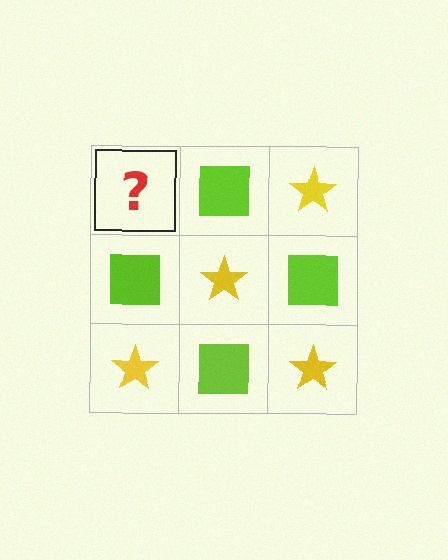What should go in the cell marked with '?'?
The missing cell should contain a yellow star.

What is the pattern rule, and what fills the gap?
The rule is that it alternates yellow star and lime square in a checkerboard pattern. The gap should be filled with a yellow star.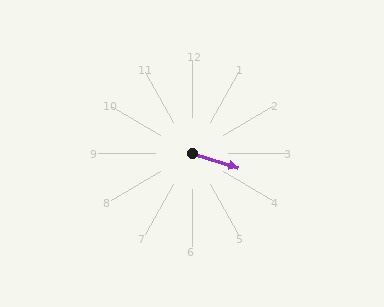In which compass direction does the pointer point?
East.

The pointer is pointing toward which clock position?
Roughly 4 o'clock.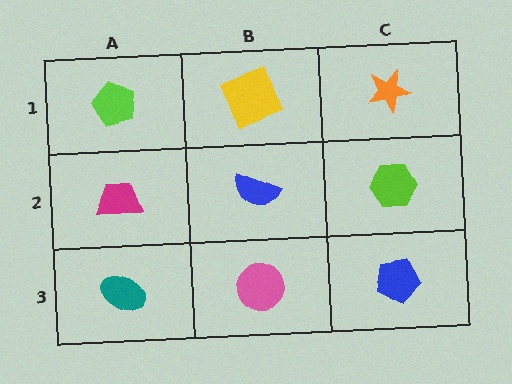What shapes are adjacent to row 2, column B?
A yellow square (row 1, column B), a pink circle (row 3, column B), a magenta trapezoid (row 2, column A), a lime hexagon (row 2, column C).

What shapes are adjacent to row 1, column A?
A magenta trapezoid (row 2, column A), a yellow square (row 1, column B).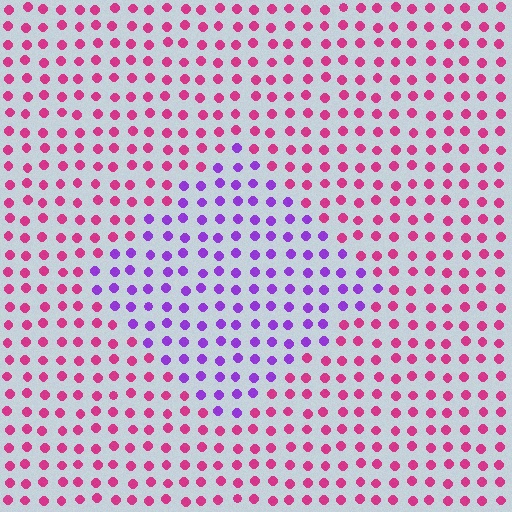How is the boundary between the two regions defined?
The boundary is defined purely by a slight shift in hue (about 53 degrees). Spacing, size, and orientation are identical on both sides.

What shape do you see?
I see a diamond.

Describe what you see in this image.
The image is filled with small magenta elements in a uniform arrangement. A diamond-shaped region is visible where the elements are tinted to a slightly different hue, forming a subtle color boundary.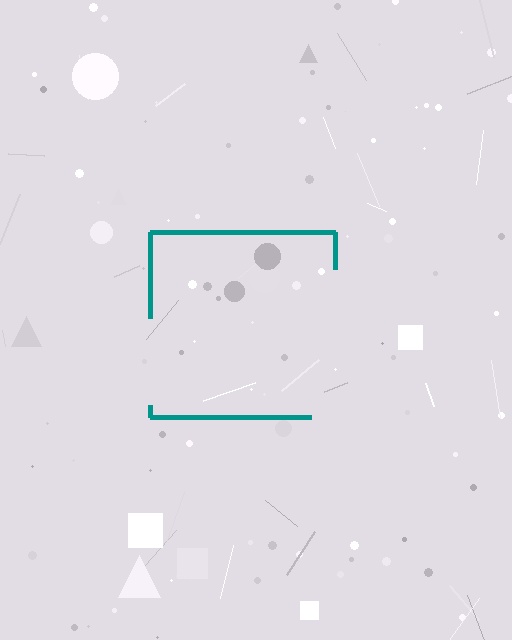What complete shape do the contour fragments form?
The contour fragments form a square.